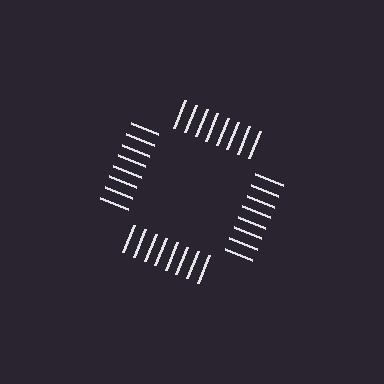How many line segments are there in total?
32 — 8 along each of the 4 edges.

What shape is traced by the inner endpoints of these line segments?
An illusory square — the line segments terminate on its edges but no continuous stroke is drawn.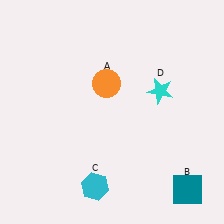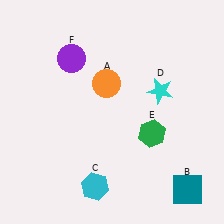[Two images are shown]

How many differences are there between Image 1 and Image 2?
There are 2 differences between the two images.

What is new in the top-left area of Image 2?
A purple circle (F) was added in the top-left area of Image 2.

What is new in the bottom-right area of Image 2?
A green hexagon (E) was added in the bottom-right area of Image 2.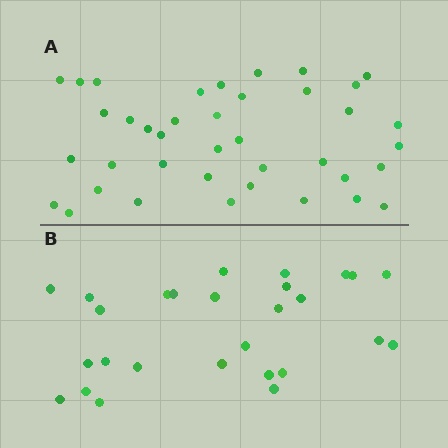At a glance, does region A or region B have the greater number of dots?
Region A (the top region) has more dots.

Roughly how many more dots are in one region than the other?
Region A has roughly 12 or so more dots than region B.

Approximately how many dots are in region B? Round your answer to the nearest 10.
About 30 dots. (The exact count is 27, which rounds to 30.)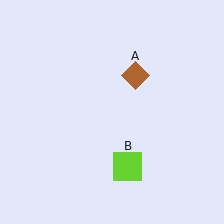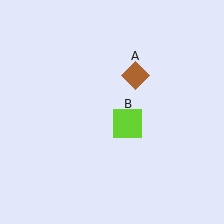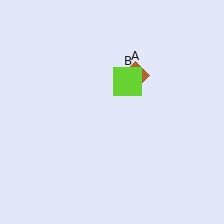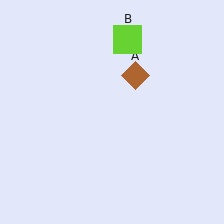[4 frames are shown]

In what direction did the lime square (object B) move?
The lime square (object B) moved up.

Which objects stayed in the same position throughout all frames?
Brown diamond (object A) remained stationary.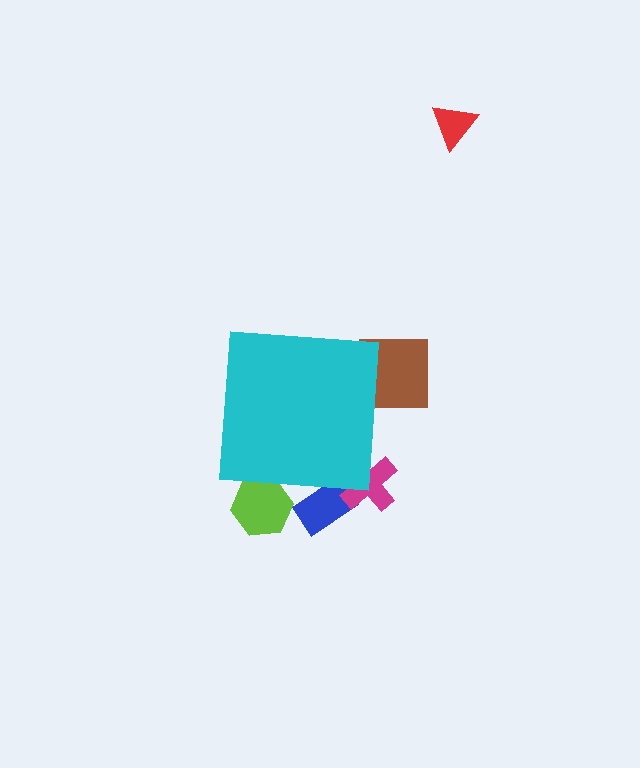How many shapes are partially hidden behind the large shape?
4 shapes are partially hidden.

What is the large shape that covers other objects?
A cyan square.